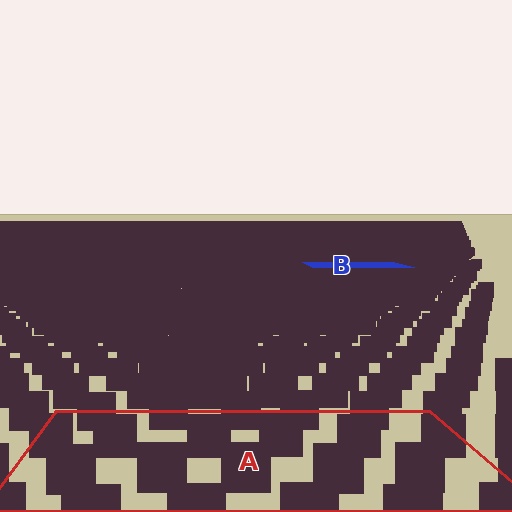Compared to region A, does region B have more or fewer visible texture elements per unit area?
Region B has more texture elements per unit area — they are packed more densely because it is farther away.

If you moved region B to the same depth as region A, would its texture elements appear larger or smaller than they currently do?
They would appear larger. At a closer depth, the same texture elements are projected at a bigger on-screen size.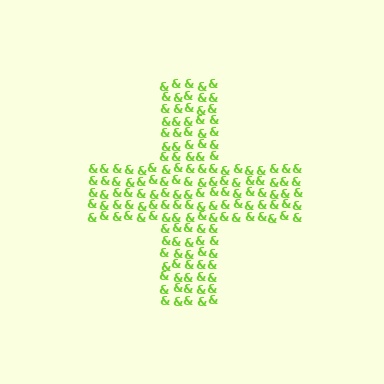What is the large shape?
The large shape is a cross.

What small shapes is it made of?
It is made of small ampersands.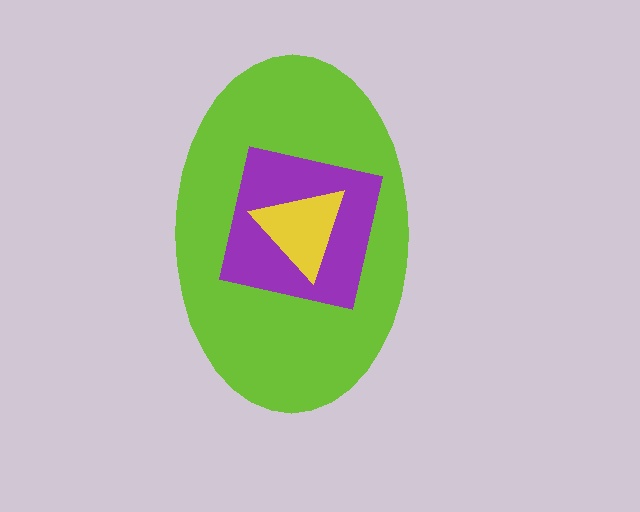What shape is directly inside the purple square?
The yellow triangle.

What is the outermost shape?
The lime ellipse.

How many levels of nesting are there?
3.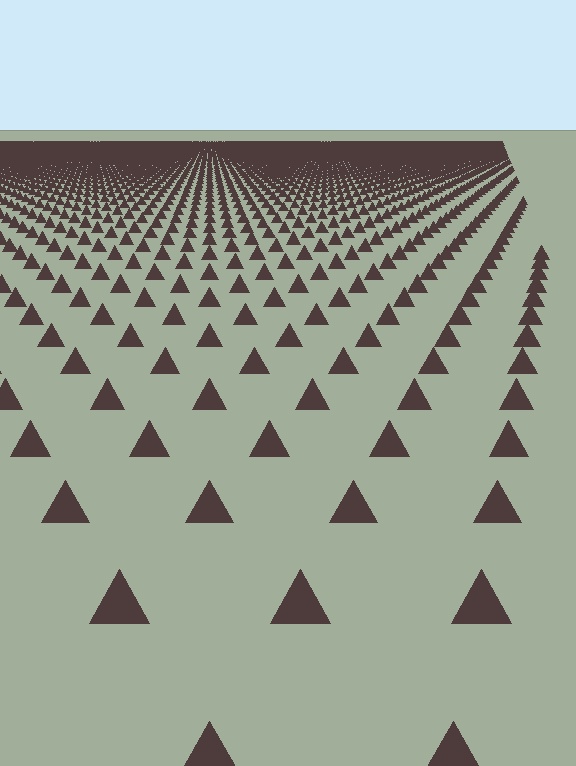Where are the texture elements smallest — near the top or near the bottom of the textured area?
Near the top.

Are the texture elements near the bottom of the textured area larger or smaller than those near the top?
Larger. Near the bottom, elements are closer to the viewer and appear at a bigger on-screen size.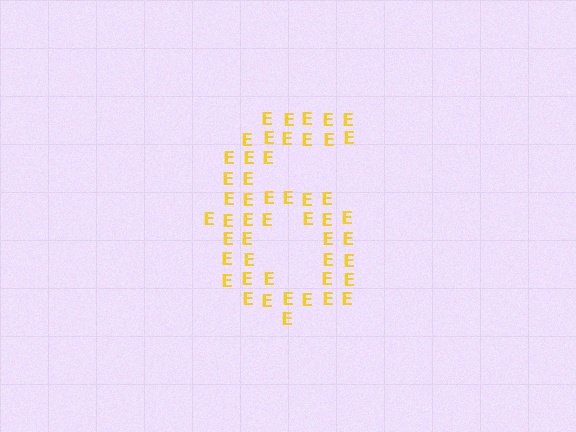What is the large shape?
The large shape is the digit 6.